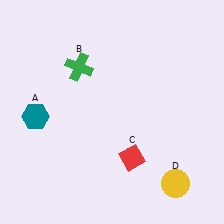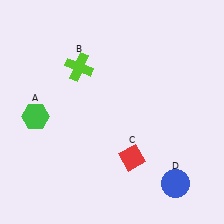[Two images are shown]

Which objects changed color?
A changed from teal to green. B changed from green to lime. D changed from yellow to blue.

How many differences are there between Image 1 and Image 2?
There are 3 differences between the two images.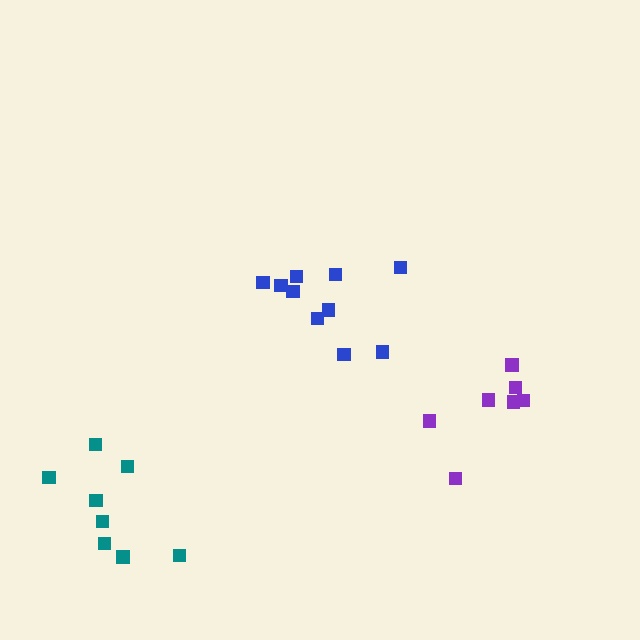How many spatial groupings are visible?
There are 3 spatial groupings.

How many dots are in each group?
Group 1: 8 dots, Group 2: 7 dots, Group 3: 10 dots (25 total).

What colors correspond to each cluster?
The clusters are colored: teal, purple, blue.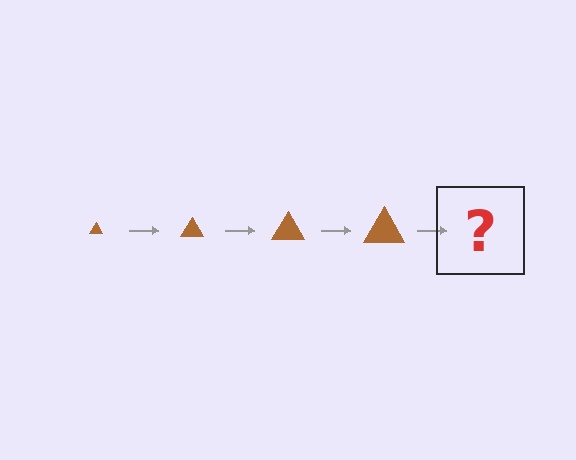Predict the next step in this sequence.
The next step is a brown triangle, larger than the previous one.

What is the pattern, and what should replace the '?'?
The pattern is that the triangle gets progressively larger each step. The '?' should be a brown triangle, larger than the previous one.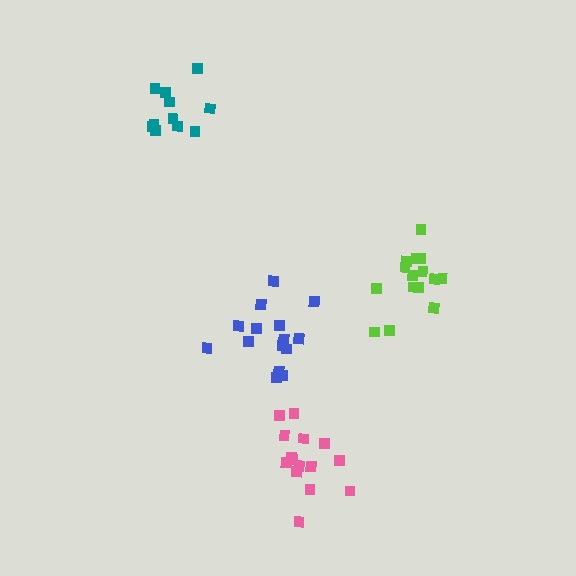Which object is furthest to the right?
The lime cluster is rightmost.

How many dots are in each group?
Group 1: 15 dots, Group 2: 15 dots, Group 3: 15 dots, Group 4: 11 dots (56 total).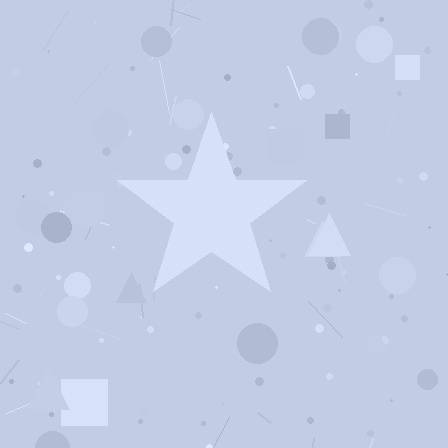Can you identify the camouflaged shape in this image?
The camouflaged shape is a star.